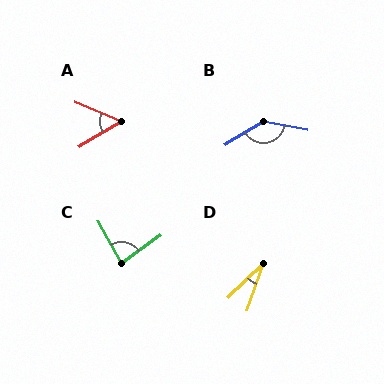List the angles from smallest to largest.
D (27°), A (53°), C (84°), B (139°).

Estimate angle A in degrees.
Approximately 53 degrees.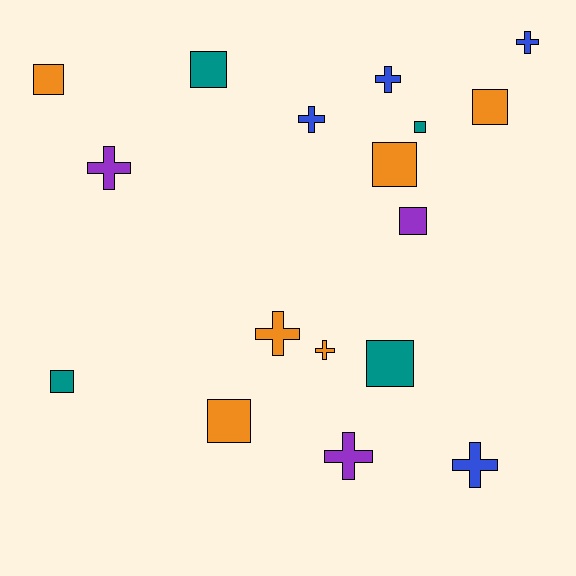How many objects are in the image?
There are 17 objects.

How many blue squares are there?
There are no blue squares.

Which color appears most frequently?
Orange, with 6 objects.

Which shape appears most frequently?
Square, with 9 objects.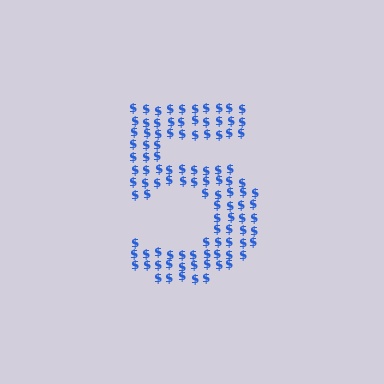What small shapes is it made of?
It is made of small dollar signs.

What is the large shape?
The large shape is the digit 5.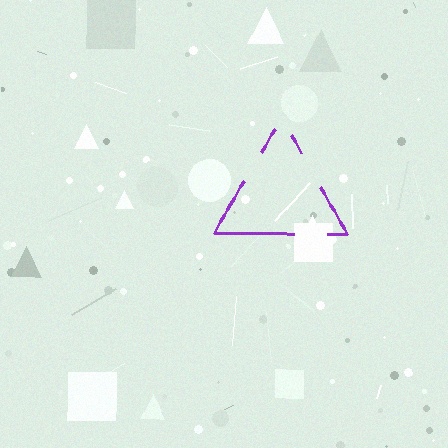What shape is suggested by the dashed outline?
The dashed outline suggests a triangle.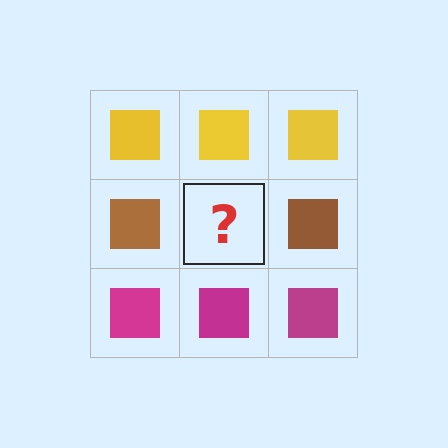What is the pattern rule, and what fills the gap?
The rule is that each row has a consistent color. The gap should be filled with a brown square.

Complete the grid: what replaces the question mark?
The question mark should be replaced with a brown square.